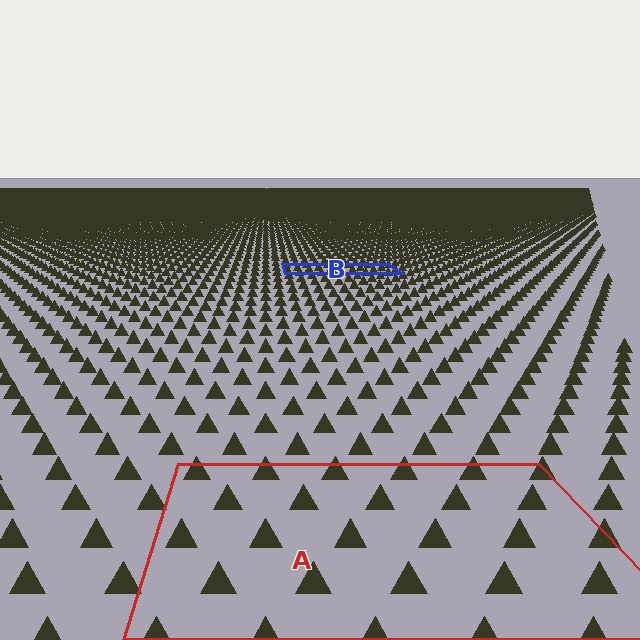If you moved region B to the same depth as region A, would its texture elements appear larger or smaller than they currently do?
They would appear larger. At a closer depth, the same texture elements are projected at a bigger on-screen size.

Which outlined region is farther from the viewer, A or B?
Region B is farther from the viewer — the texture elements inside it appear smaller and more densely packed.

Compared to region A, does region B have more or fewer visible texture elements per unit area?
Region B has more texture elements per unit area — they are packed more densely because it is farther away.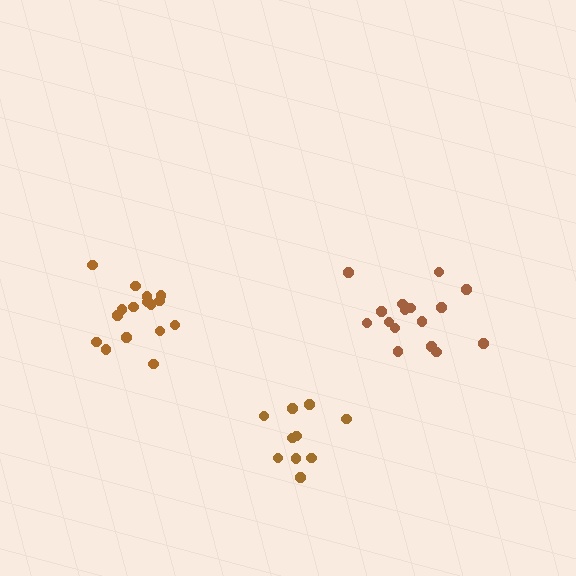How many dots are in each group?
Group 1: 16 dots, Group 2: 16 dots, Group 3: 10 dots (42 total).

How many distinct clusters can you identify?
There are 3 distinct clusters.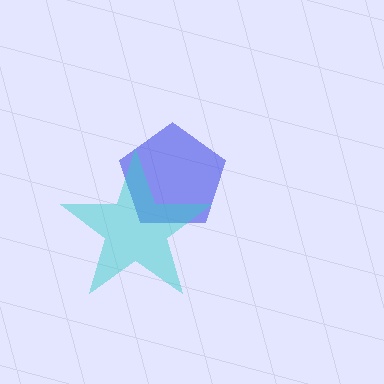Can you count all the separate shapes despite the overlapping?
Yes, there are 2 separate shapes.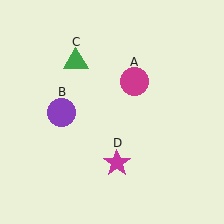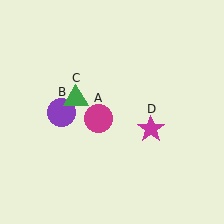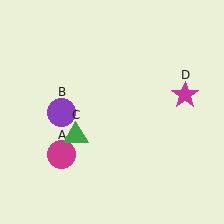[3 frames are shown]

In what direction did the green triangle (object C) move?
The green triangle (object C) moved down.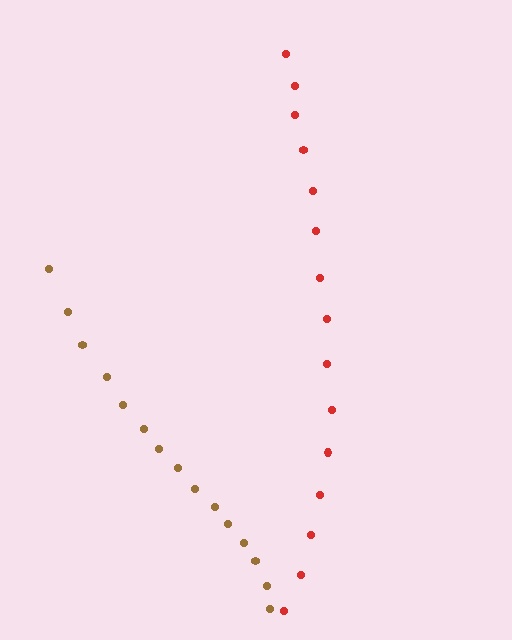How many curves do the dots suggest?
There are 2 distinct paths.